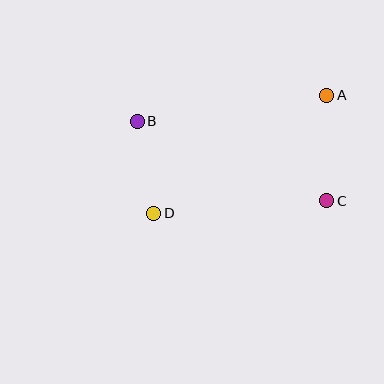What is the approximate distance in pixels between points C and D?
The distance between C and D is approximately 174 pixels.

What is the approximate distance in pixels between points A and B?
The distance between A and B is approximately 192 pixels.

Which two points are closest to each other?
Points B and D are closest to each other.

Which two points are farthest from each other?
Points A and D are farthest from each other.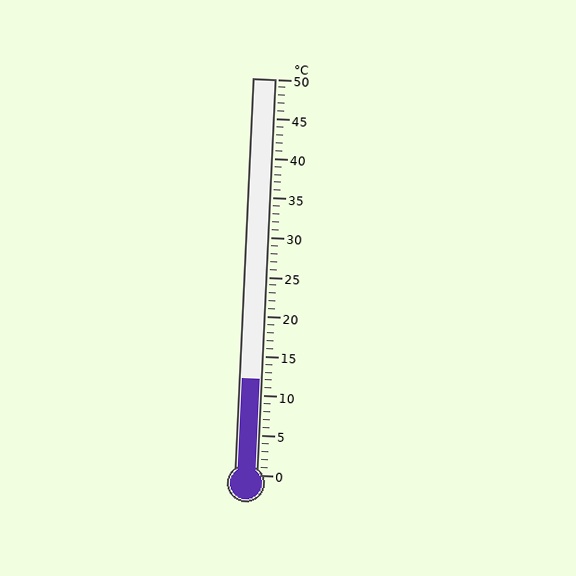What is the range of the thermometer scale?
The thermometer scale ranges from 0°C to 50°C.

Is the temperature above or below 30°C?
The temperature is below 30°C.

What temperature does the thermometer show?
The thermometer shows approximately 12°C.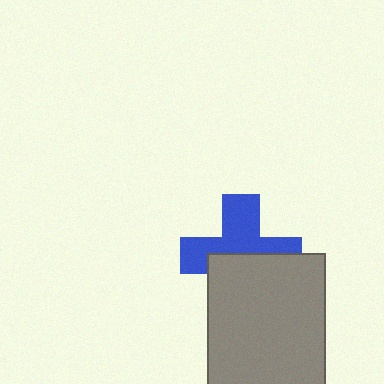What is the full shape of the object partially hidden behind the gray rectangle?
The partially hidden object is a blue cross.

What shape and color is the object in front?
The object in front is a gray rectangle.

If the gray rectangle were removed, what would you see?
You would see the complete blue cross.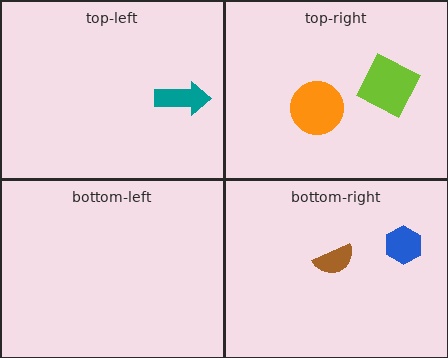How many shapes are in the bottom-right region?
2.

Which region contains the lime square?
The top-right region.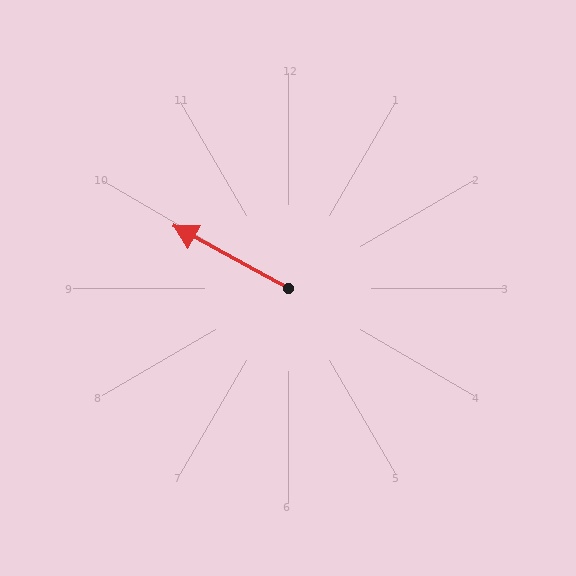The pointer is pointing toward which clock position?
Roughly 10 o'clock.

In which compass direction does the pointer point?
Northwest.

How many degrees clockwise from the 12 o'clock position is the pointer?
Approximately 299 degrees.